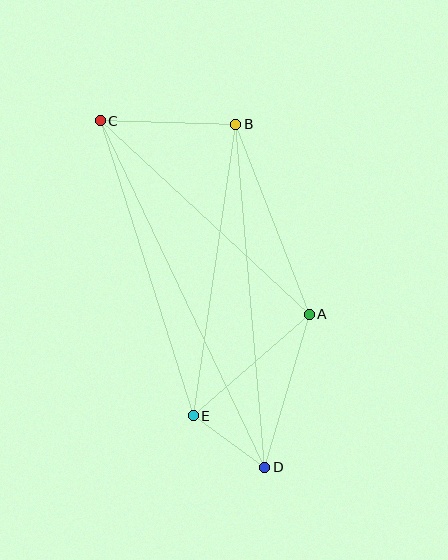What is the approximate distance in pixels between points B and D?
The distance between B and D is approximately 344 pixels.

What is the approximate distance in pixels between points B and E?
The distance between B and E is approximately 295 pixels.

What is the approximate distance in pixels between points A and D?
The distance between A and D is approximately 159 pixels.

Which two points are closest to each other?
Points D and E are closest to each other.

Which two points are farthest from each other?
Points C and D are farthest from each other.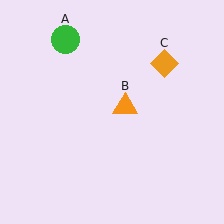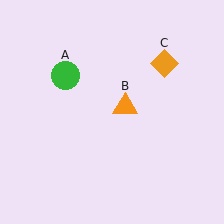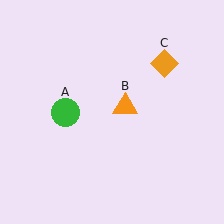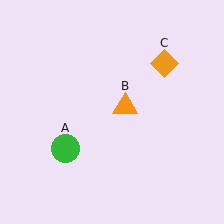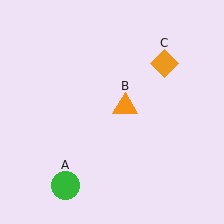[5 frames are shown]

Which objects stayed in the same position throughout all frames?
Orange triangle (object B) and orange diamond (object C) remained stationary.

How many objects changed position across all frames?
1 object changed position: green circle (object A).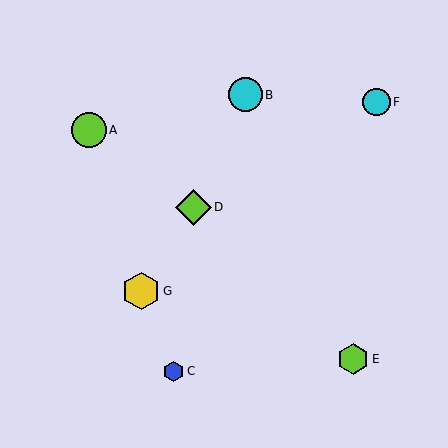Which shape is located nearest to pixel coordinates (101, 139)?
The lime circle (labeled A) at (89, 130) is nearest to that location.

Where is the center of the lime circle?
The center of the lime circle is at (89, 130).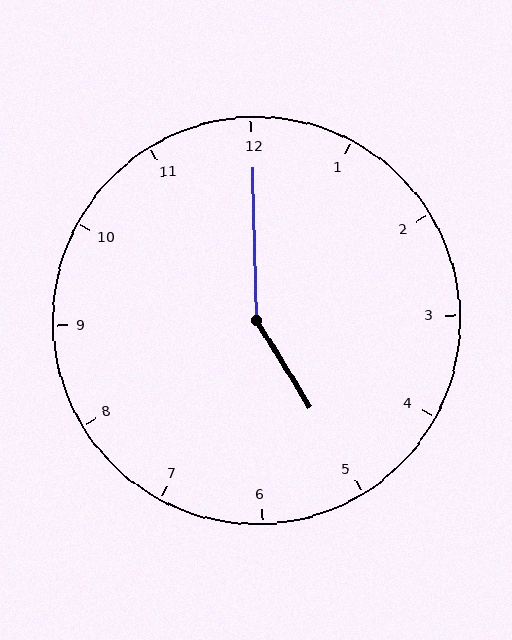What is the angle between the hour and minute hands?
Approximately 150 degrees.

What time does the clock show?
5:00.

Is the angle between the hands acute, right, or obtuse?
It is obtuse.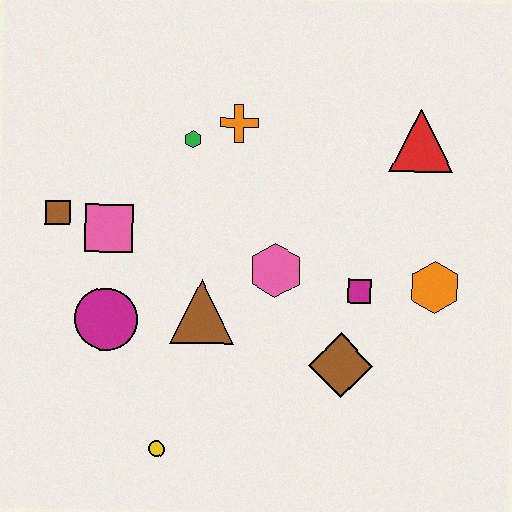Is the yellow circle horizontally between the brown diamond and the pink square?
Yes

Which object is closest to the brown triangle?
The pink hexagon is closest to the brown triangle.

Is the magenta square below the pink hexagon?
Yes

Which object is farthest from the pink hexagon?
The brown square is farthest from the pink hexagon.